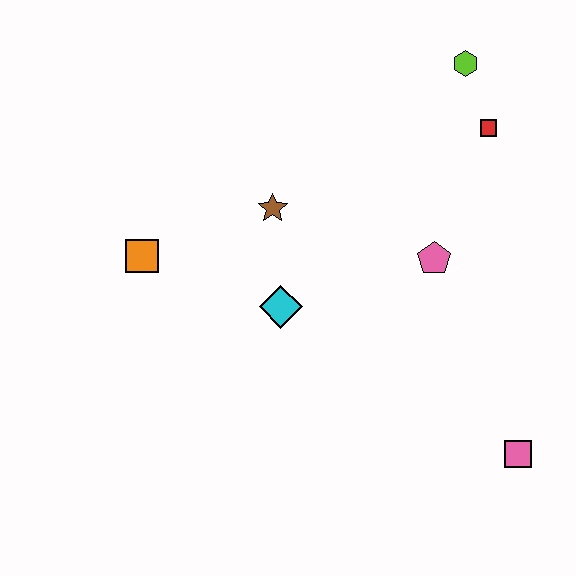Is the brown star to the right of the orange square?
Yes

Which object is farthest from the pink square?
The orange square is farthest from the pink square.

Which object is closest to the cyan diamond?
The brown star is closest to the cyan diamond.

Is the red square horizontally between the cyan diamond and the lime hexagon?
No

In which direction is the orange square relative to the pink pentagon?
The orange square is to the left of the pink pentagon.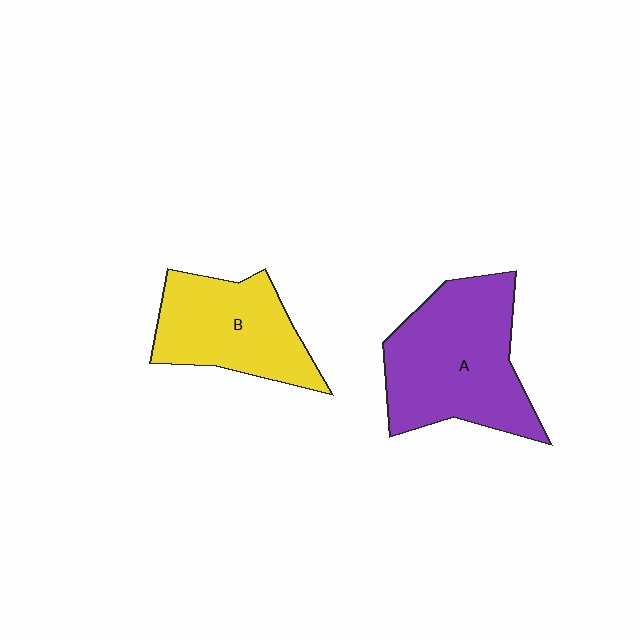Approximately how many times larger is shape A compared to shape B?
Approximately 1.4 times.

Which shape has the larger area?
Shape A (purple).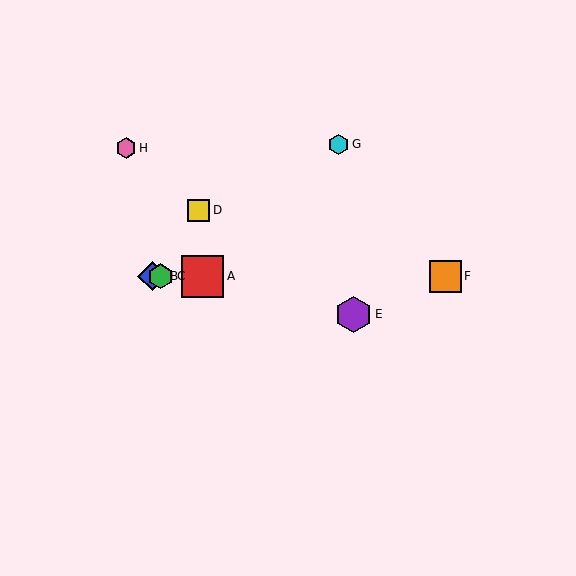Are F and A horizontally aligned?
Yes, both are at y≈276.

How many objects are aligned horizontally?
4 objects (A, B, C, F) are aligned horizontally.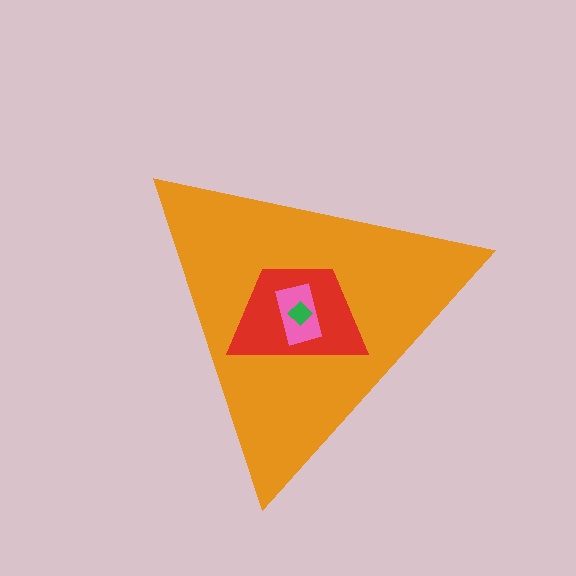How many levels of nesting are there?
4.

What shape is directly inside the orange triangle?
The red trapezoid.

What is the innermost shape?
The green diamond.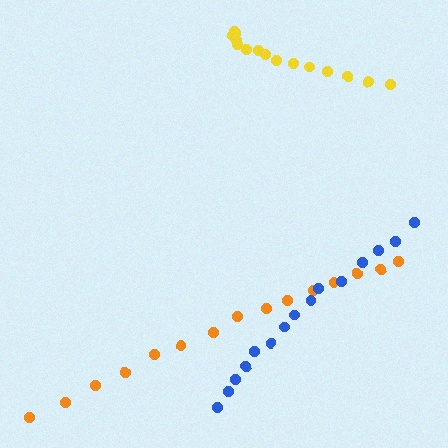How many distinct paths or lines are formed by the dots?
There are 3 distinct paths.